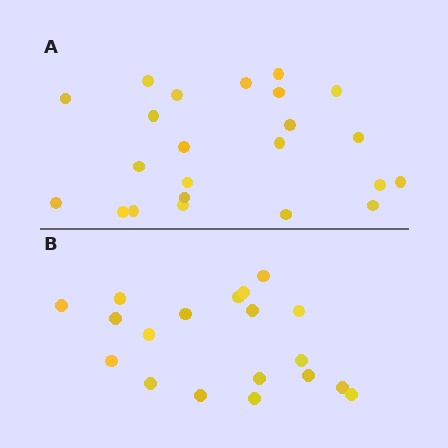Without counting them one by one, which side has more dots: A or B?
Region A (the top region) has more dots.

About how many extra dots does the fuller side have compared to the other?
Region A has about 4 more dots than region B.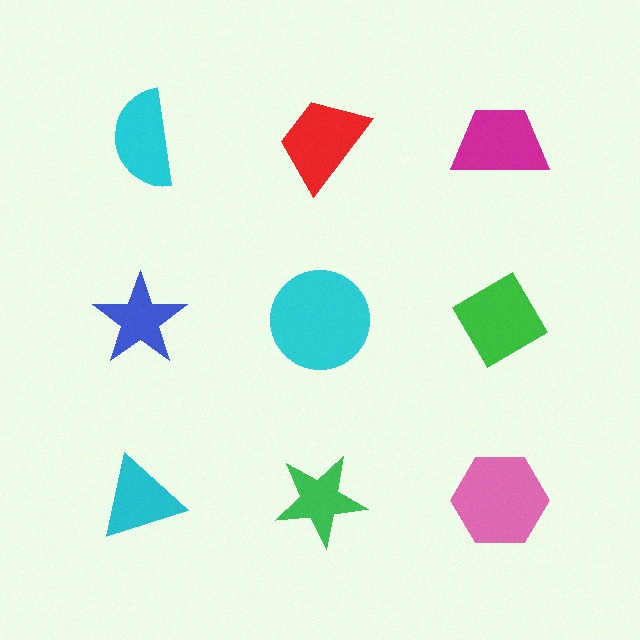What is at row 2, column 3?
A green diamond.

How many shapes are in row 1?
3 shapes.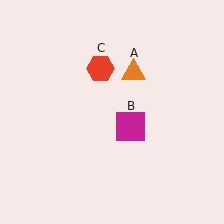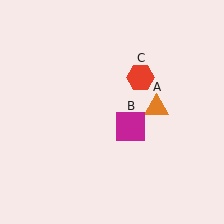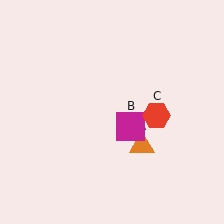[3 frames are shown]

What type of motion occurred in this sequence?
The orange triangle (object A), red hexagon (object C) rotated clockwise around the center of the scene.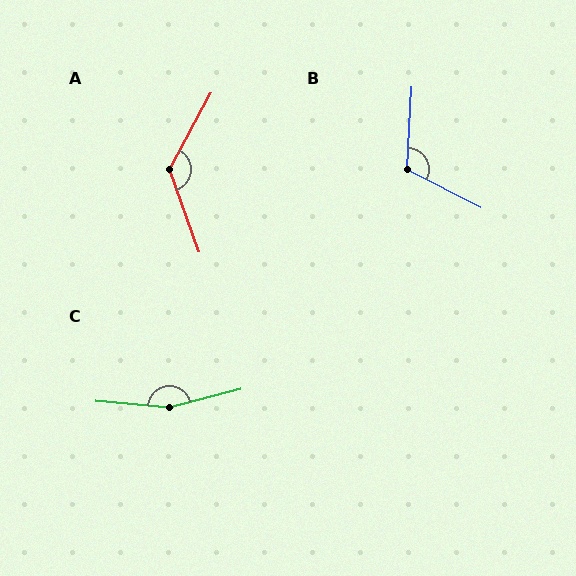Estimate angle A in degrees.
Approximately 132 degrees.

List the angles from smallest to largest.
B (114°), A (132°), C (161°).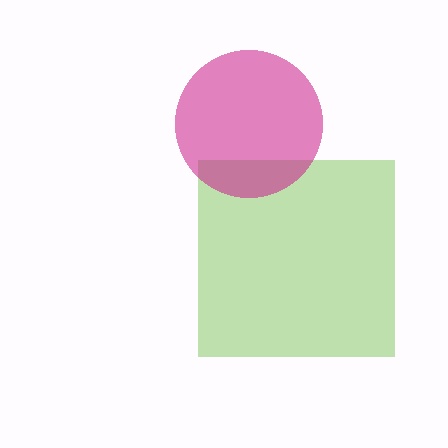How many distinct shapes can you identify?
There are 2 distinct shapes: a lime square, a magenta circle.